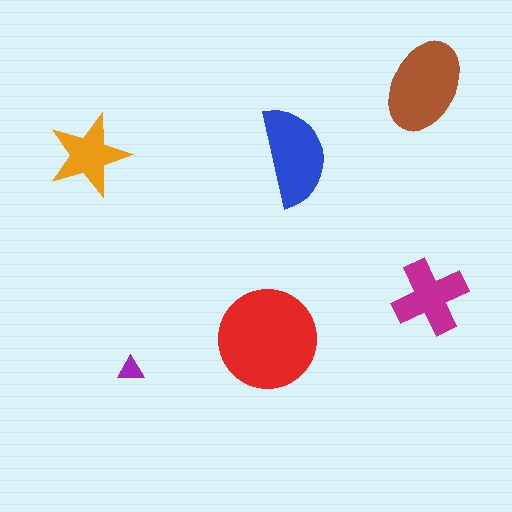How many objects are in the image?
There are 6 objects in the image.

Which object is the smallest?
The purple triangle.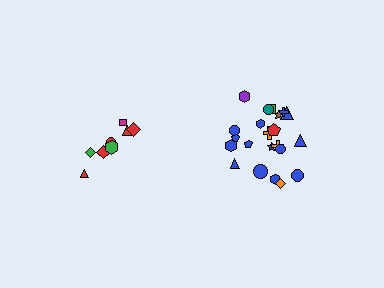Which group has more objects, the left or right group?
The right group.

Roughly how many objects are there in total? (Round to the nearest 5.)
Roughly 30 objects in total.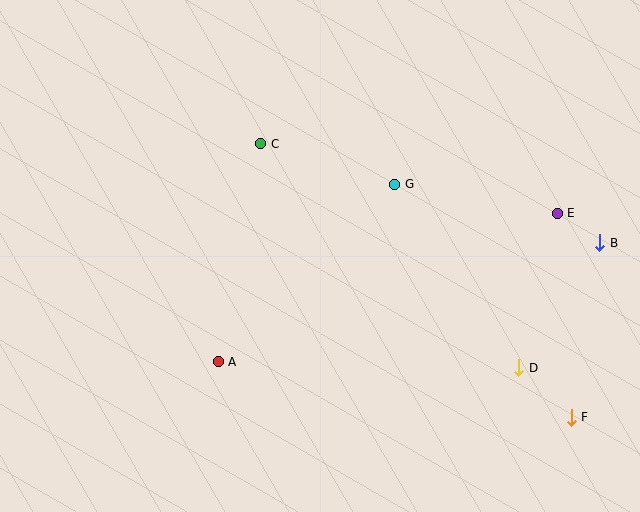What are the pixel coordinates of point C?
Point C is at (261, 144).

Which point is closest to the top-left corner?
Point C is closest to the top-left corner.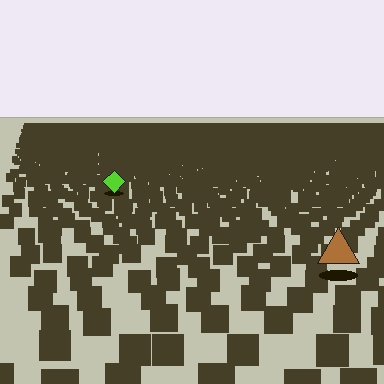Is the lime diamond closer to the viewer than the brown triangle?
No. The brown triangle is closer — you can tell from the texture gradient: the ground texture is coarser near it.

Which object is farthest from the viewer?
The lime diamond is farthest from the viewer. It appears smaller and the ground texture around it is denser.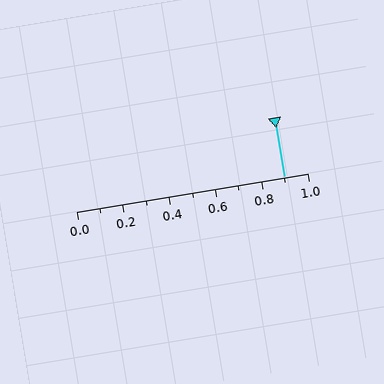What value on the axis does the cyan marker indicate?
The marker indicates approximately 0.9.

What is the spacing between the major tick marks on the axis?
The major ticks are spaced 0.2 apart.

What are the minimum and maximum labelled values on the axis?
The axis runs from 0.0 to 1.0.